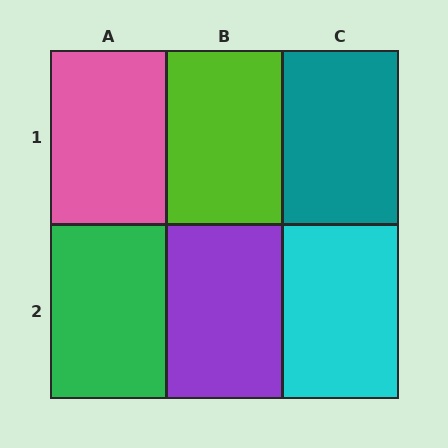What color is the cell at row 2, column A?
Green.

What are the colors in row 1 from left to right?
Pink, lime, teal.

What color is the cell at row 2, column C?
Cyan.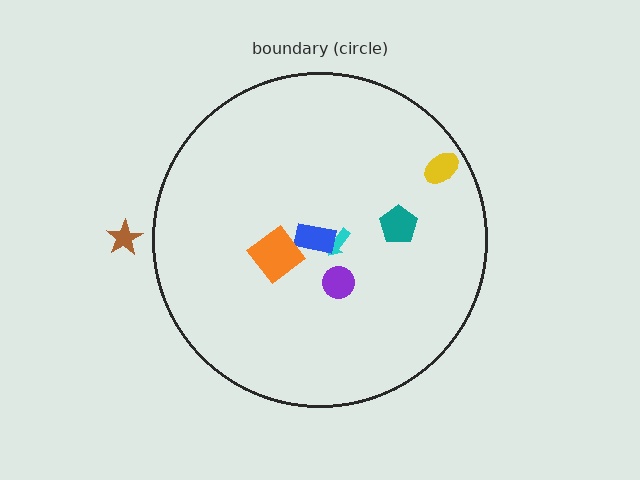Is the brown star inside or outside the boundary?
Outside.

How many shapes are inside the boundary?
6 inside, 1 outside.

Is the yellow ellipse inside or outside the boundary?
Inside.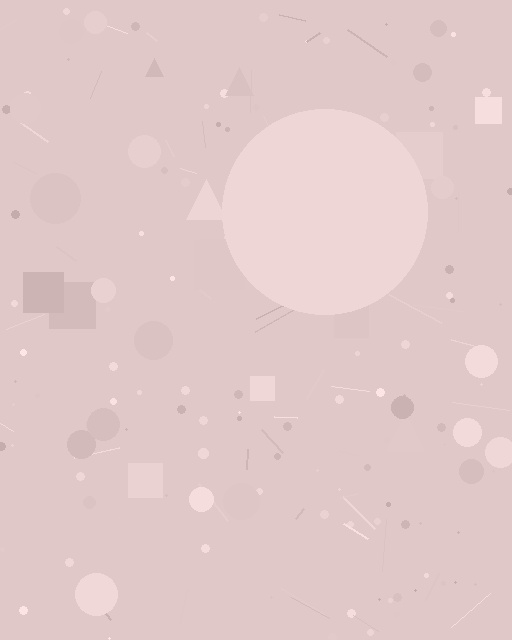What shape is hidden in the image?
A circle is hidden in the image.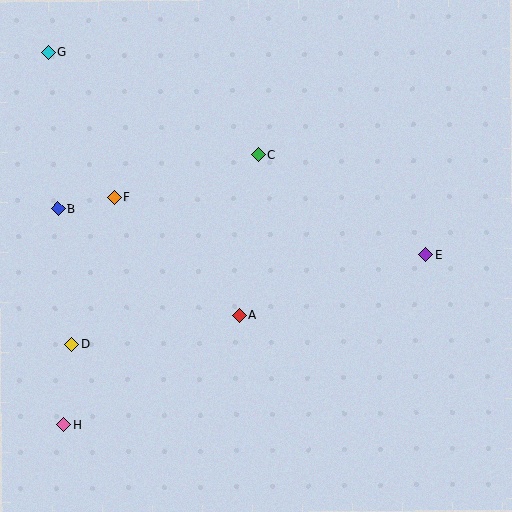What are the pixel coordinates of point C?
Point C is at (258, 155).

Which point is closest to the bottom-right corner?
Point E is closest to the bottom-right corner.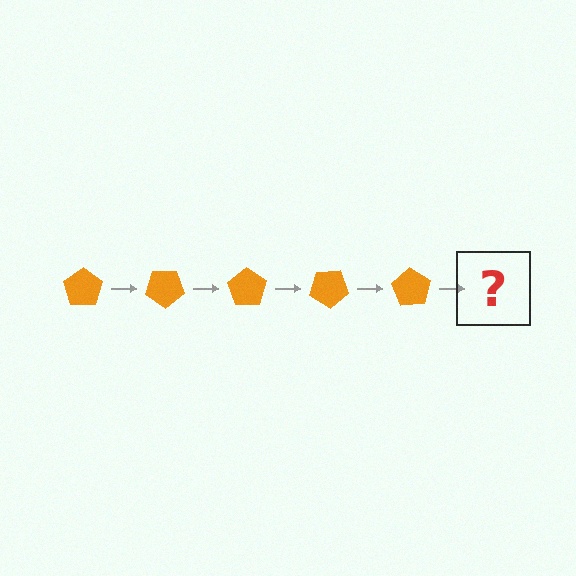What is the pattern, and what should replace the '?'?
The pattern is that the pentagon rotates 35 degrees each step. The '?' should be an orange pentagon rotated 175 degrees.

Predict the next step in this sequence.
The next step is an orange pentagon rotated 175 degrees.